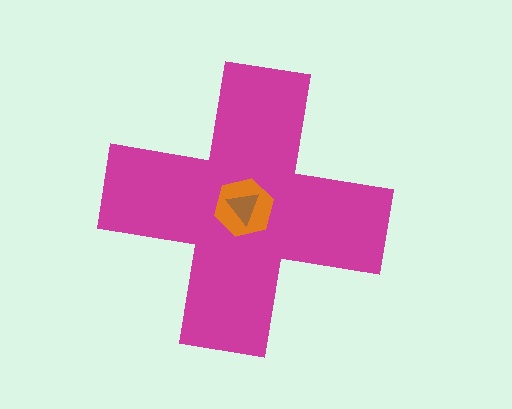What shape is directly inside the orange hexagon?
The brown triangle.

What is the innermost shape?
The brown triangle.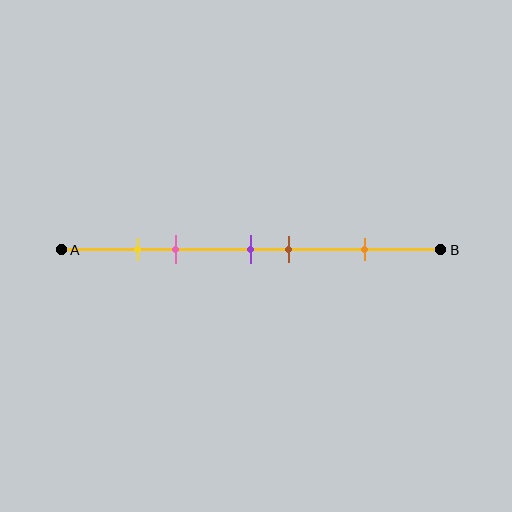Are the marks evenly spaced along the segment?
No, the marks are not evenly spaced.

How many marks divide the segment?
There are 5 marks dividing the segment.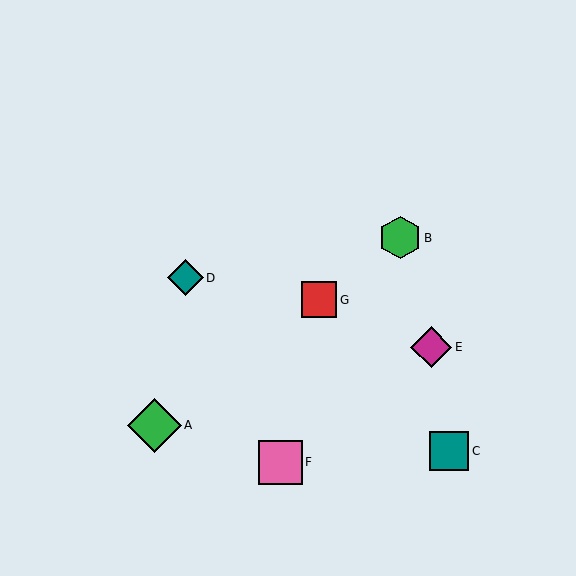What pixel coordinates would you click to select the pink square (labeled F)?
Click at (281, 462) to select the pink square F.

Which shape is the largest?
The green diamond (labeled A) is the largest.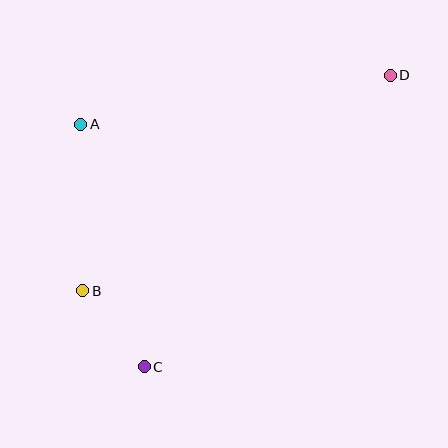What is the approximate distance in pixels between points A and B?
The distance between A and B is approximately 166 pixels.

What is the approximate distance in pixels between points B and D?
The distance between B and D is approximately 376 pixels.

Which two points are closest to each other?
Points B and C are closest to each other.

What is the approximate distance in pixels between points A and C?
The distance between A and C is approximately 251 pixels.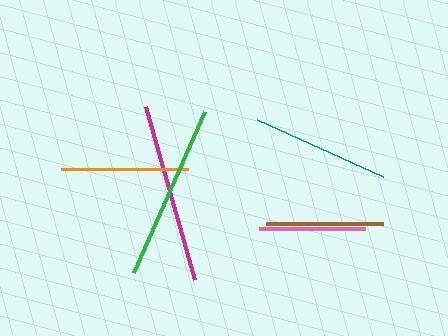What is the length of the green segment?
The green segment is approximately 176 pixels long.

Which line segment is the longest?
The magenta line is the longest at approximately 180 pixels.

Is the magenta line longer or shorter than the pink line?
The magenta line is longer than the pink line.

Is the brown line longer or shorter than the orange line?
The orange line is longer than the brown line.